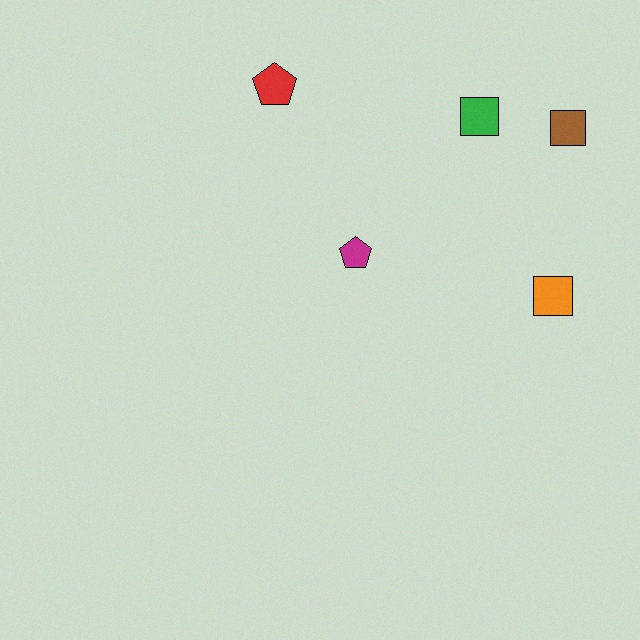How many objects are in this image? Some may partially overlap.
There are 5 objects.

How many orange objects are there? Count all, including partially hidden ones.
There is 1 orange object.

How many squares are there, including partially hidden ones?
There are 3 squares.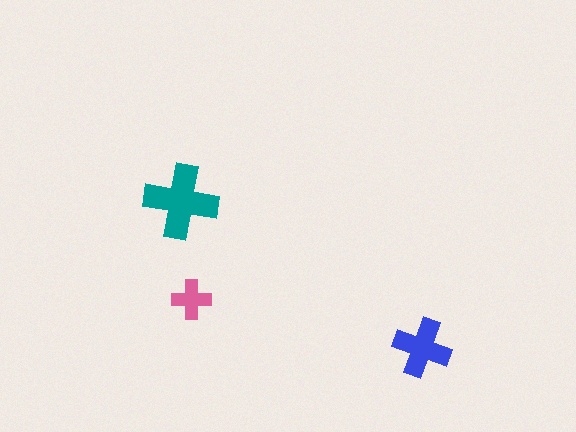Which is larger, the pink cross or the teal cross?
The teal one.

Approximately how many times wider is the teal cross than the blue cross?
About 1.5 times wider.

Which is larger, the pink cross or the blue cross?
The blue one.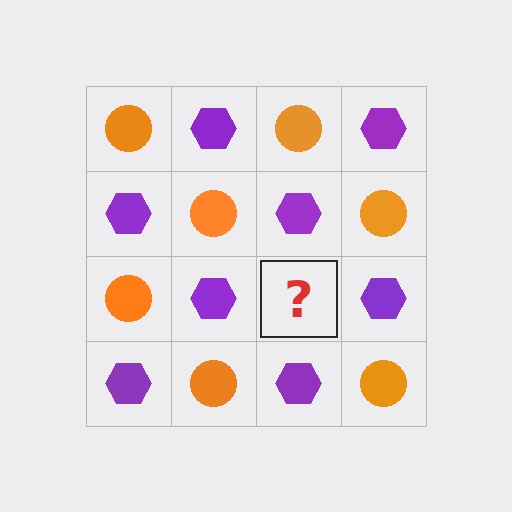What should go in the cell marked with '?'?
The missing cell should contain an orange circle.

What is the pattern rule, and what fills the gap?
The rule is that it alternates orange circle and purple hexagon in a checkerboard pattern. The gap should be filled with an orange circle.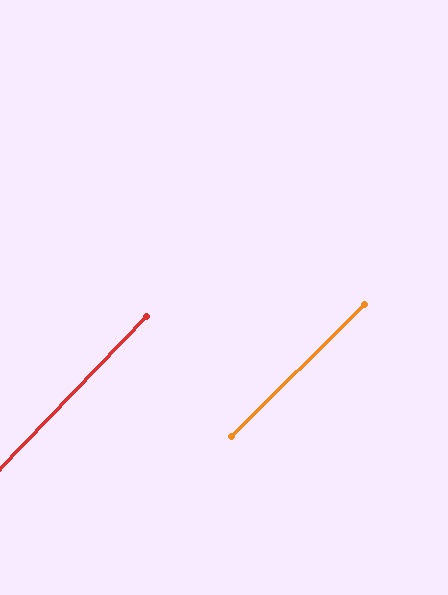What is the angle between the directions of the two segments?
Approximately 1 degree.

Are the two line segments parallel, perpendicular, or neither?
Parallel — their directions differ by only 1.1°.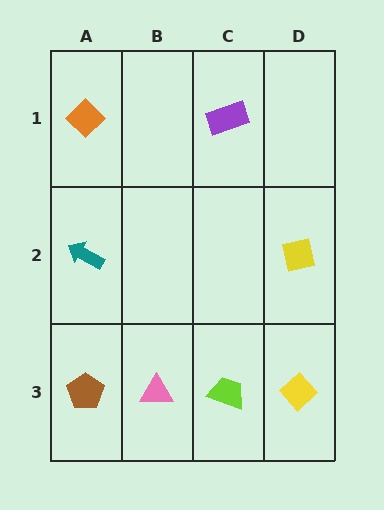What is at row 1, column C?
A purple rectangle.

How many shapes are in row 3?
4 shapes.